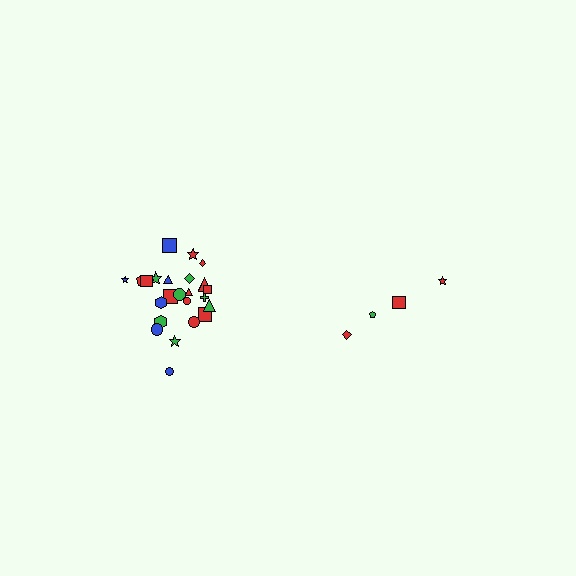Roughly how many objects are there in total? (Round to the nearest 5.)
Roughly 30 objects in total.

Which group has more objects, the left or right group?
The left group.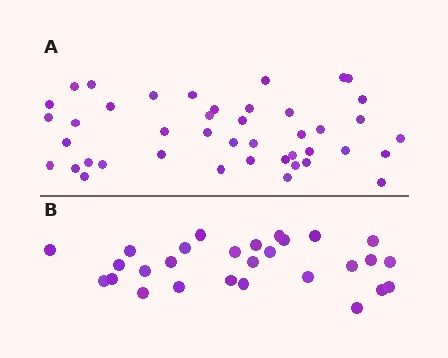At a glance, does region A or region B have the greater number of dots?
Region A (the top region) has more dots.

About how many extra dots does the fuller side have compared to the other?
Region A has approximately 15 more dots than region B.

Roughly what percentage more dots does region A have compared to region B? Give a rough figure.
About 55% more.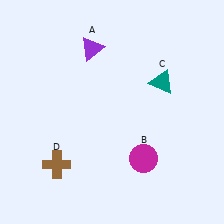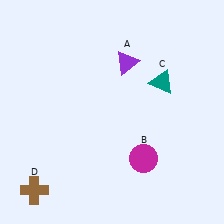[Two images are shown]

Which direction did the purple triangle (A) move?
The purple triangle (A) moved right.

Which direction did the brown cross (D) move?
The brown cross (D) moved down.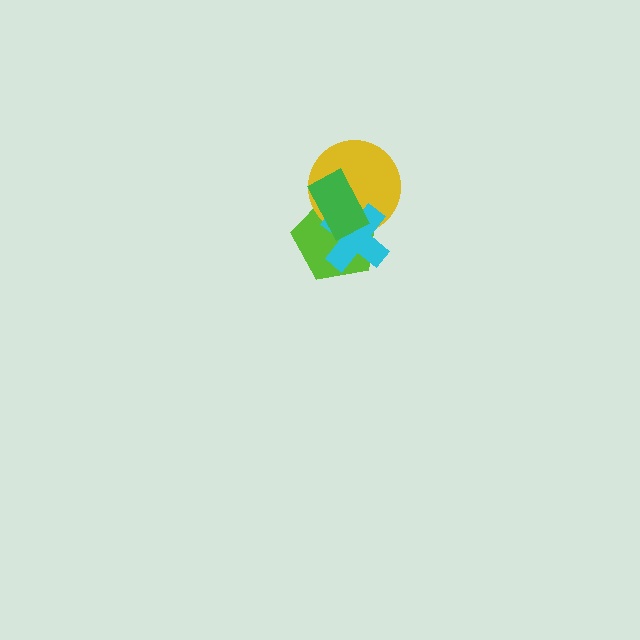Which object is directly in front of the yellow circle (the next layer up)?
The cyan cross is directly in front of the yellow circle.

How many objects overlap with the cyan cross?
3 objects overlap with the cyan cross.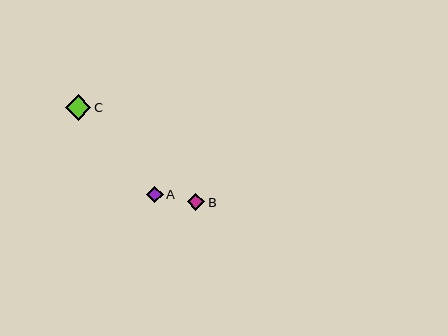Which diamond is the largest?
Diamond C is the largest with a size of approximately 26 pixels.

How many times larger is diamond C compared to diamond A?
Diamond C is approximately 1.5 times the size of diamond A.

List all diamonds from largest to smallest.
From largest to smallest: C, B, A.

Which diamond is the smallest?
Diamond A is the smallest with a size of approximately 17 pixels.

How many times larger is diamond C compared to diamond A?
Diamond C is approximately 1.5 times the size of diamond A.